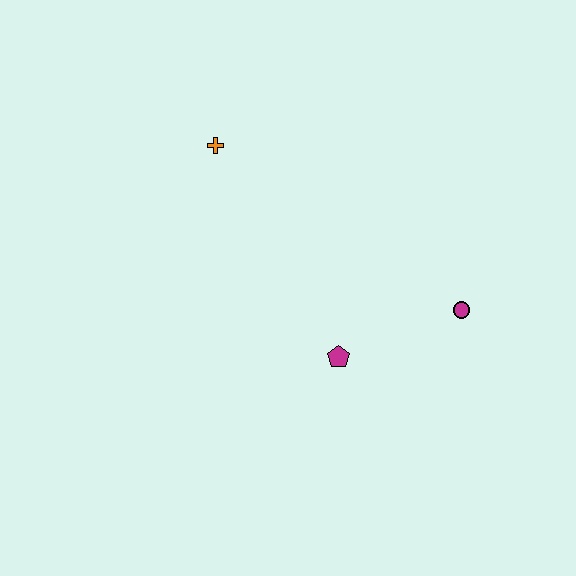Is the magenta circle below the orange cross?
Yes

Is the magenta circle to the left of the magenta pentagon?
No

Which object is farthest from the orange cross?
The magenta circle is farthest from the orange cross.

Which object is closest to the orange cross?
The magenta pentagon is closest to the orange cross.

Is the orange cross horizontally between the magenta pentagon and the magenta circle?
No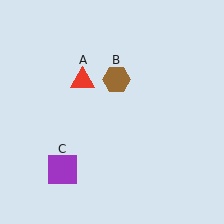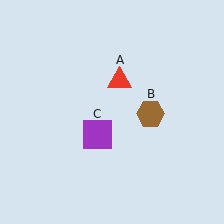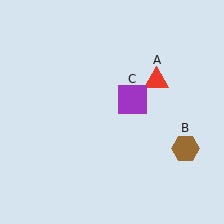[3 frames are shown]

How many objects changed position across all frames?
3 objects changed position: red triangle (object A), brown hexagon (object B), purple square (object C).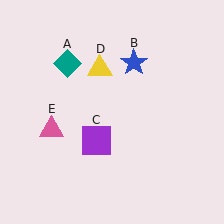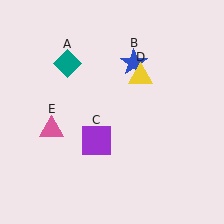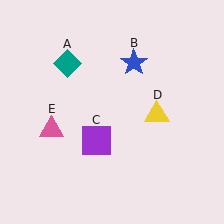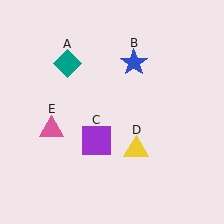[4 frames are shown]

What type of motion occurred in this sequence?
The yellow triangle (object D) rotated clockwise around the center of the scene.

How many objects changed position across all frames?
1 object changed position: yellow triangle (object D).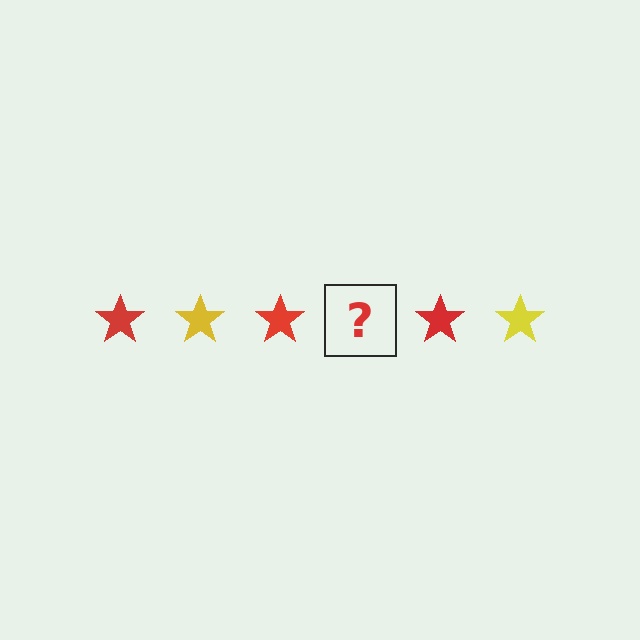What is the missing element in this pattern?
The missing element is a yellow star.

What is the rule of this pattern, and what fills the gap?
The rule is that the pattern cycles through red, yellow stars. The gap should be filled with a yellow star.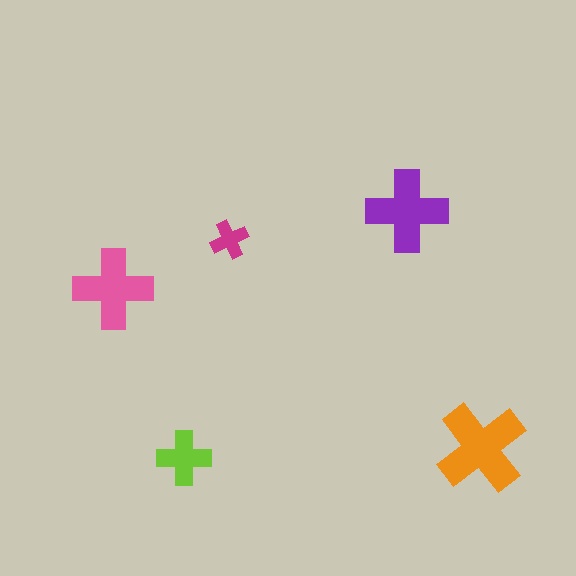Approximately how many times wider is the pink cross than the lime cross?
About 1.5 times wider.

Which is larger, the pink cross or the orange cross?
The orange one.